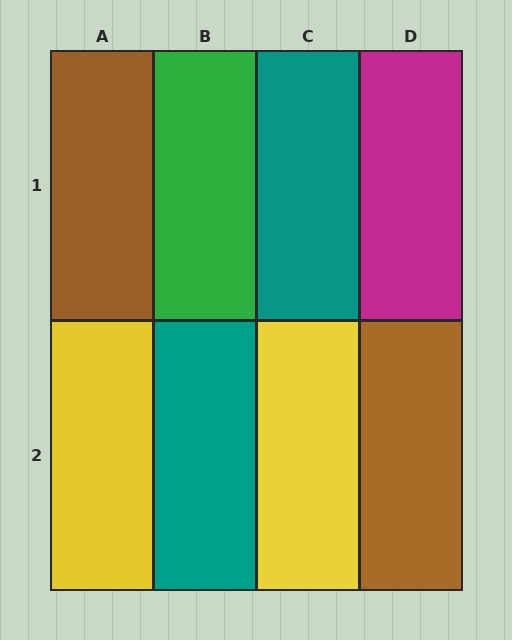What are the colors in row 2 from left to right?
Yellow, teal, yellow, brown.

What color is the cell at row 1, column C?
Teal.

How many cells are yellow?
2 cells are yellow.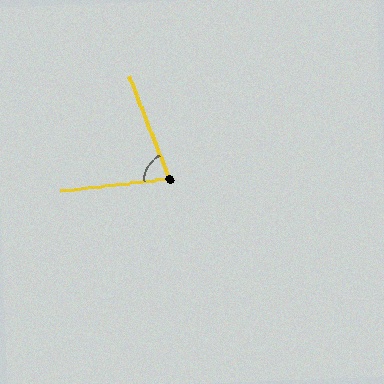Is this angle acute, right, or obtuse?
It is acute.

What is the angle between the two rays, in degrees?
Approximately 75 degrees.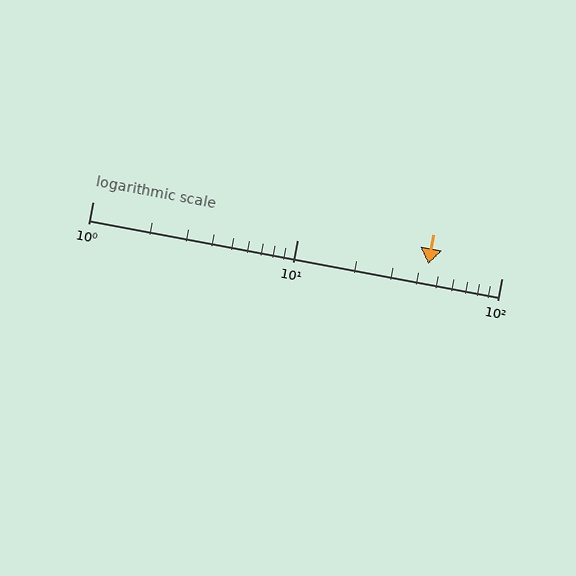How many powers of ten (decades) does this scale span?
The scale spans 2 decades, from 1 to 100.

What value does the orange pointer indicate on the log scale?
The pointer indicates approximately 44.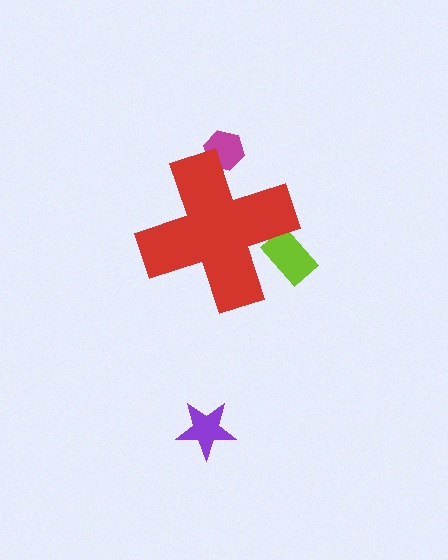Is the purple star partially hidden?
No, the purple star is fully visible.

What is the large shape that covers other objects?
A red cross.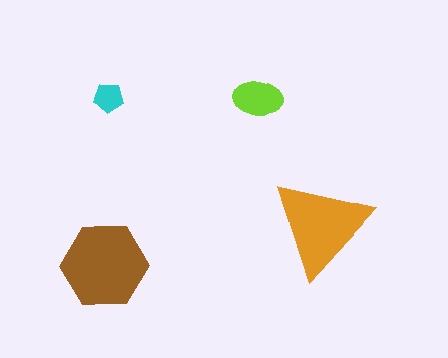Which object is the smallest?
The cyan pentagon.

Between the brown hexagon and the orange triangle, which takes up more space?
The brown hexagon.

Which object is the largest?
The brown hexagon.